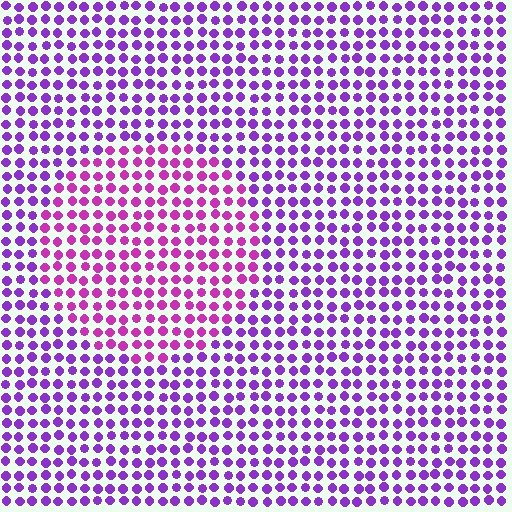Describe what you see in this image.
The image is filled with small purple elements in a uniform arrangement. A circle-shaped region is visible where the elements are tinted to a slightly different hue, forming a subtle color boundary.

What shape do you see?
I see a circle.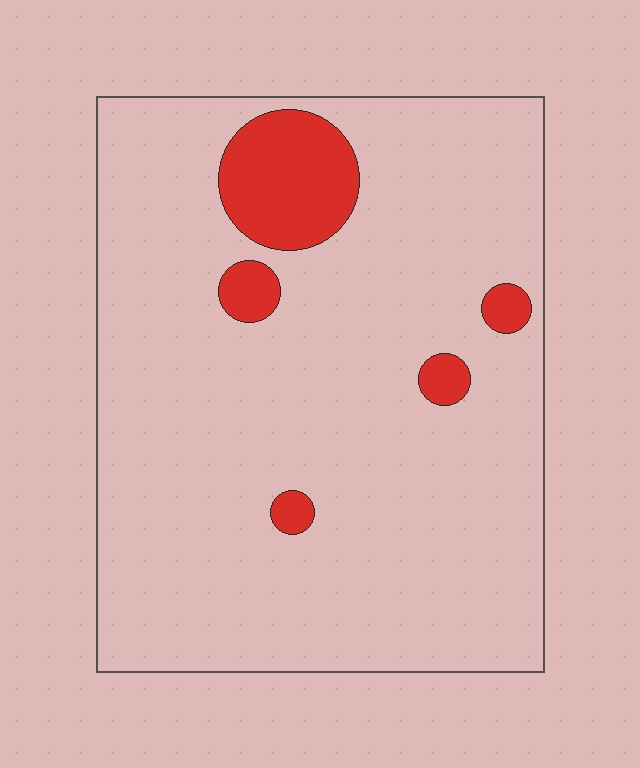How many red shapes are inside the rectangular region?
5.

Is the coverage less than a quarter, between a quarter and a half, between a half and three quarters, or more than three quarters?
Less than a quarter.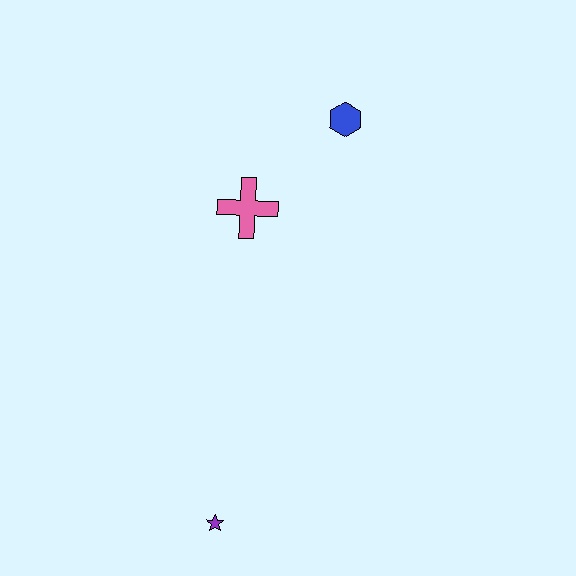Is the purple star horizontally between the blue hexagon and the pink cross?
No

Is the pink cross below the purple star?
No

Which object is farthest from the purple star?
The blue hexagon is farthest from the purple star.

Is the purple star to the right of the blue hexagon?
No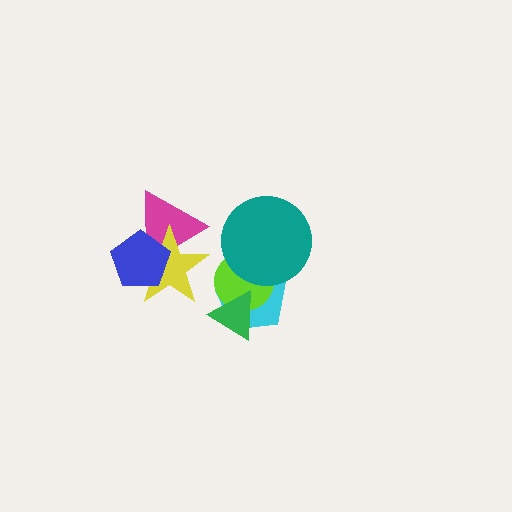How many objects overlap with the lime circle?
3 objects overlap with the lime circle.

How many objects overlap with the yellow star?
2 objects overlap with the yellow star.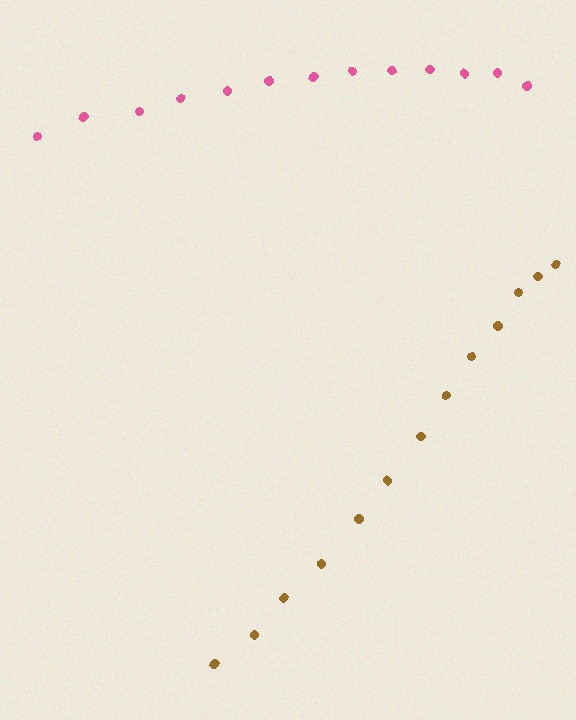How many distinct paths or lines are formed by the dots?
There are 2 distinct paths.